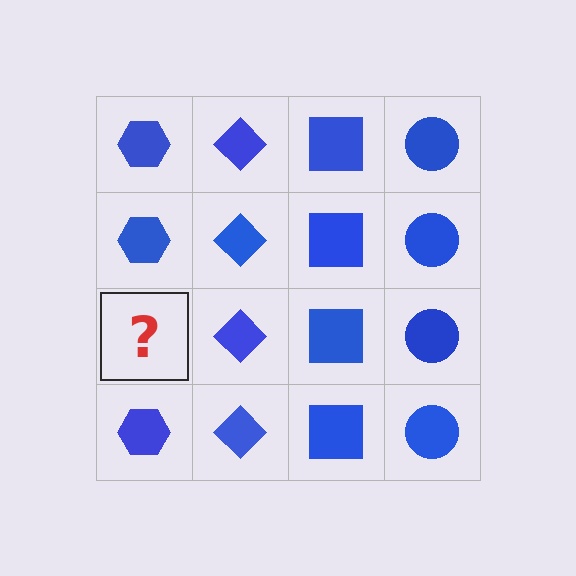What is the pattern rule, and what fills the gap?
The rule is that each column has a consistent shape. The gap should be filled with a blue hexagon.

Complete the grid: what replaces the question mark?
The question mark should be replaced with a blue hexagon.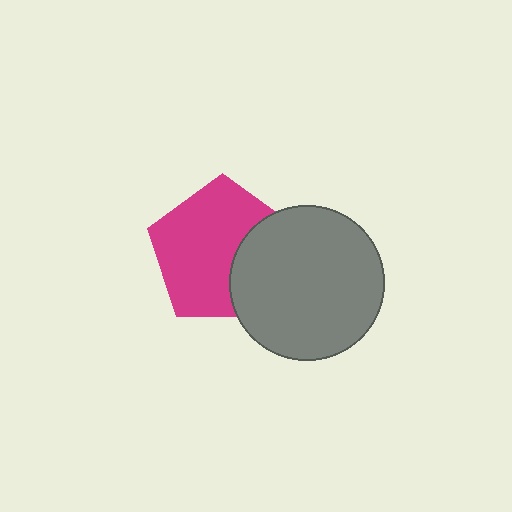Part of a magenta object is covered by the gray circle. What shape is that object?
It is a pentagon.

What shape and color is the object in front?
The object in front is a gray circle.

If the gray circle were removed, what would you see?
You would see the complete magenta pentagon.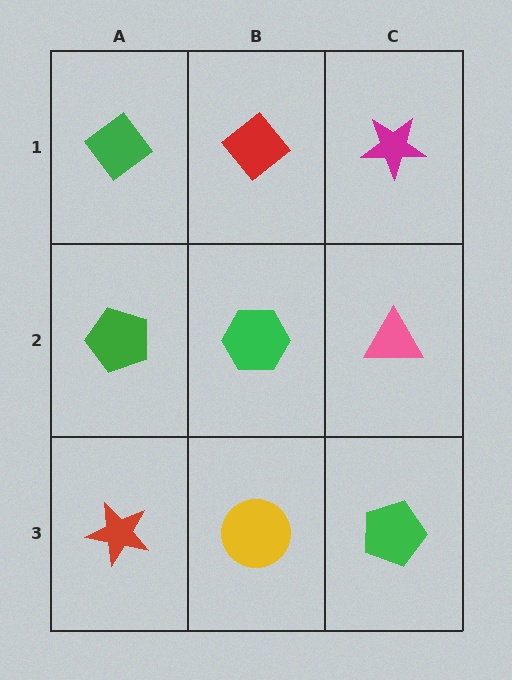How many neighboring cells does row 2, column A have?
3.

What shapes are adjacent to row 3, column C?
A pink triangle (row 2, column C), a yellow circle (row 3, column B).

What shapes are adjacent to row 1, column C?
A pink triangle (row 2, column C), a red diamond (row 1, column B).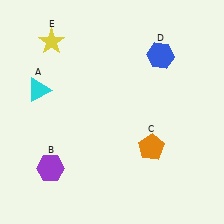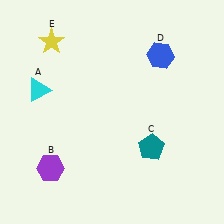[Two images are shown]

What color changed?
The pentagon (C) changed from orange in Image 1 to teal in Image 2.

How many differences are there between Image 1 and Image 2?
There is 1 difference between the two images.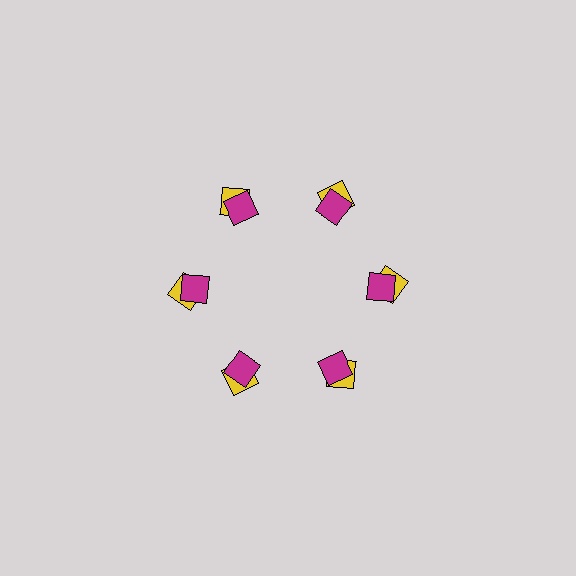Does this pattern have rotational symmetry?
Yes, this pattern has 6-fold rotational symmetry. It looks the same after rotating 60 degrees around the center.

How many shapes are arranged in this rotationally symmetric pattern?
There are 12 shapes, arranged in 6 groups of 2.